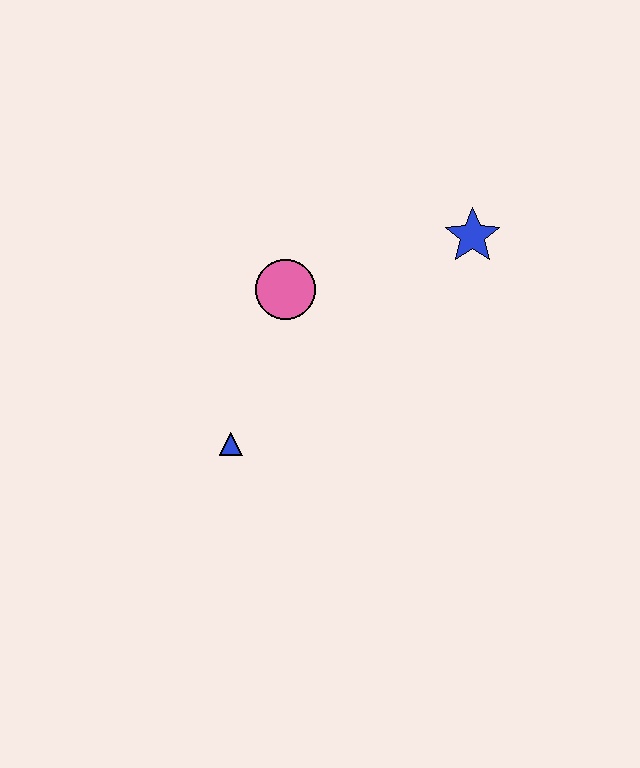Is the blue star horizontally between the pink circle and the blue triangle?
No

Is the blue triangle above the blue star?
No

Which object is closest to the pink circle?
The blue triangle is closest to the pink circle.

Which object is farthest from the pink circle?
The blue star is farthest from the pink circle.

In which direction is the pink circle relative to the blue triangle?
The pink circle is above the blue triangle.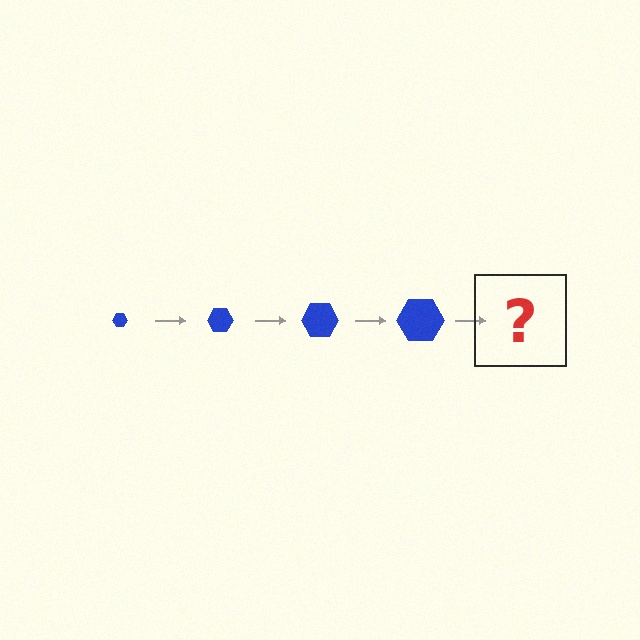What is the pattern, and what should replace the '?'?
The pattern is that the hexagon gets progressively larger each step. The '?' should be a blue hexagon, larger than the previous one.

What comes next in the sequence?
The next element should be a blue hexagon, larger than the previous one.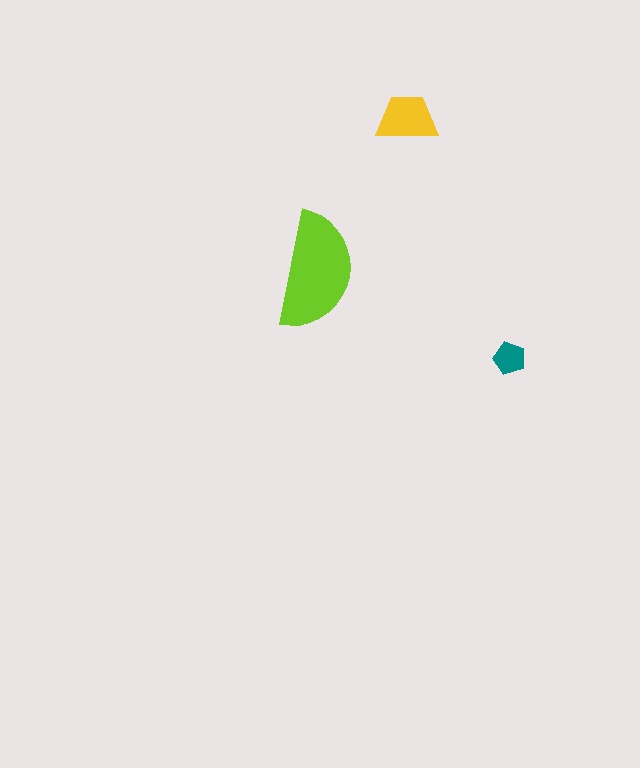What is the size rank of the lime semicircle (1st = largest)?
1st.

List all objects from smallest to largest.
The teal pentagon, the yellow trapezoid, the lime semicircle.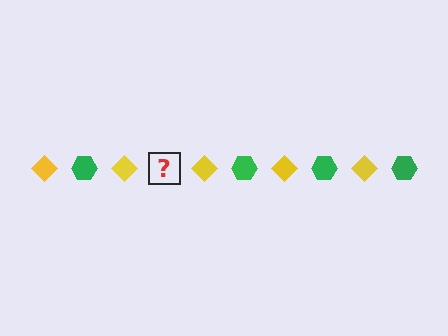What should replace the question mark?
The question mark should be replaced with a green hexagon.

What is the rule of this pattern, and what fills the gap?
The rule is that the pattern alternates between yellow diamond and green hexagon. The gap should be filled with a green hexagon.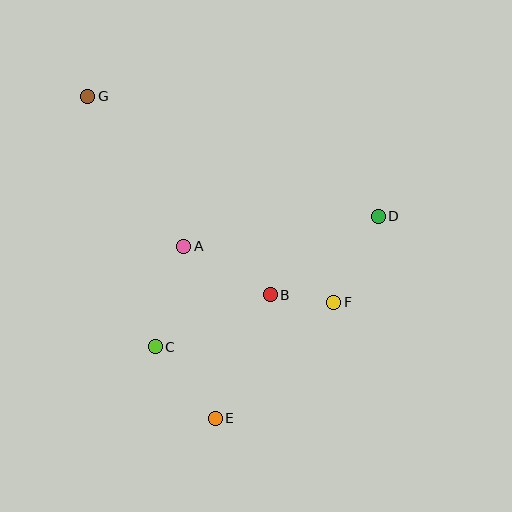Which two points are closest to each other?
Points B and F are closest to each other.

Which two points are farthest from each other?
Points E and G are farthest from each other.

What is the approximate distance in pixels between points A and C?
The distance between A and C is approximately 105 pixels.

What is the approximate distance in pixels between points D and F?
The distance between D and F is approximately 97 pixels.